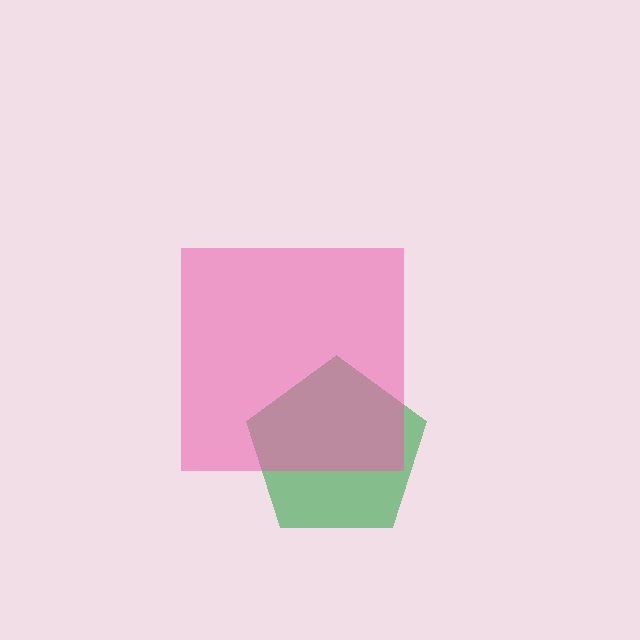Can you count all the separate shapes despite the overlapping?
Yes, there are 2 separate shapes.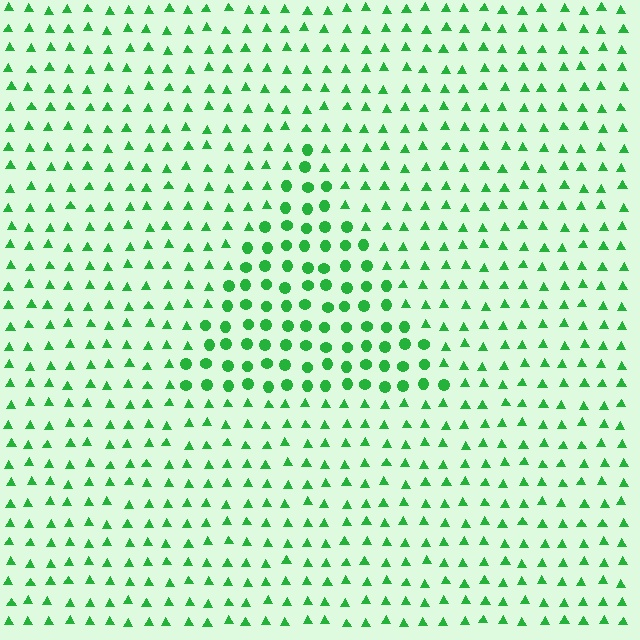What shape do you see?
I see a triangle.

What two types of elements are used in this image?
The image uses circles inside the triangle region and triangles outside it.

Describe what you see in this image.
The image is filled with small green elements arranged in a uniform grid. A triangle-shaped region contains circles, while the surrounding area contains triangles. The boundary is defined purely by the change in element shape.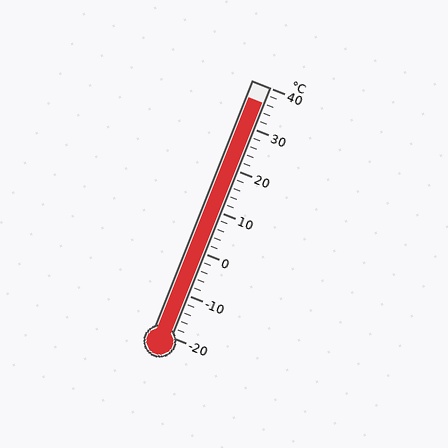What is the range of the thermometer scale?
The thermometer scale ranges from -20°C to 40°C.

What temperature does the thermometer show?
The thermometer shows approximately 36°C.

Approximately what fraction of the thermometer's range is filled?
The thermometer is filled to approximately 95% of its range.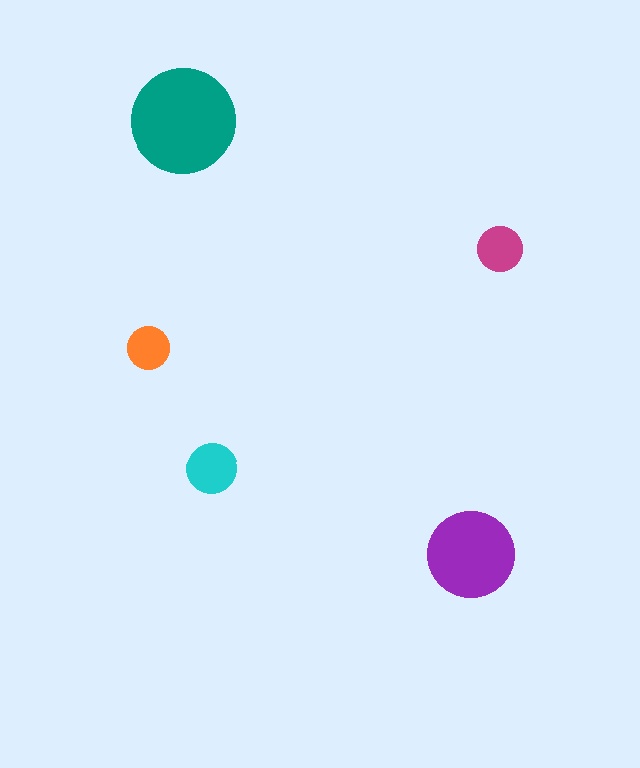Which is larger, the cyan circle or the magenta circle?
The cyan one.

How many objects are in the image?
There are 5 objects in the image.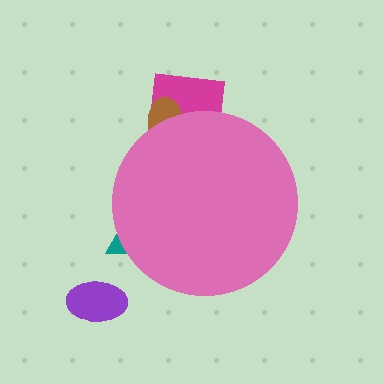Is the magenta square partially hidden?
Yes, the magenta square is partially hidden behind the pink circle.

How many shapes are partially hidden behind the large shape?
3 shapes are partially hidden.